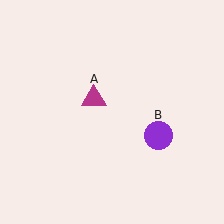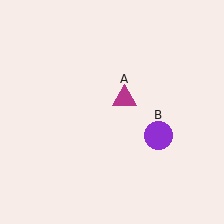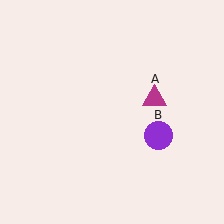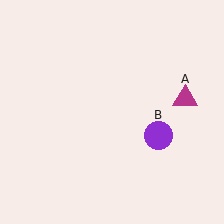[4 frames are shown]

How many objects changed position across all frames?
1 object changed position: magenta triangle (object A).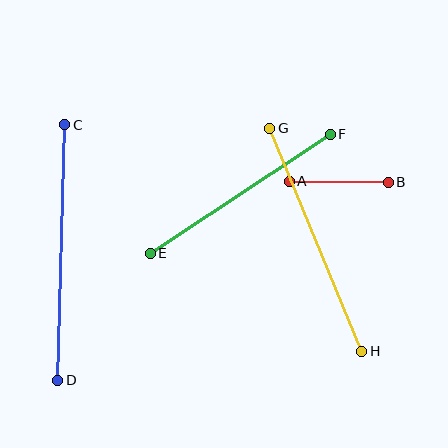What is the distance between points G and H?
The distance is approximately 241 pixels.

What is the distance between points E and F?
The distance is approximately 215 pixels.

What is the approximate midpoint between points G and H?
The midpoint is at approximately (316, 240) pixels.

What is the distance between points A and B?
The distance is approximately 99 pixels.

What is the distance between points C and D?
The distance is approximately 256 pixels.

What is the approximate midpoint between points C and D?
The midpoint is at approximately (61, 252) pixels.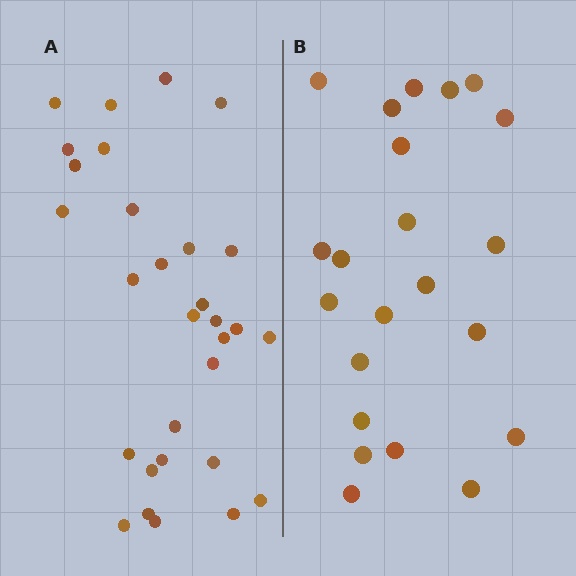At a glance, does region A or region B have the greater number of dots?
Region A (the left region) has more dots.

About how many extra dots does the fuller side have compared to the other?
Region A has roughly 8 or so more dots than region B.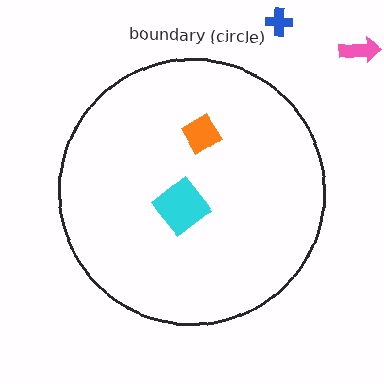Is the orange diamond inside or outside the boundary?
Inside.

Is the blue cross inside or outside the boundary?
Outside.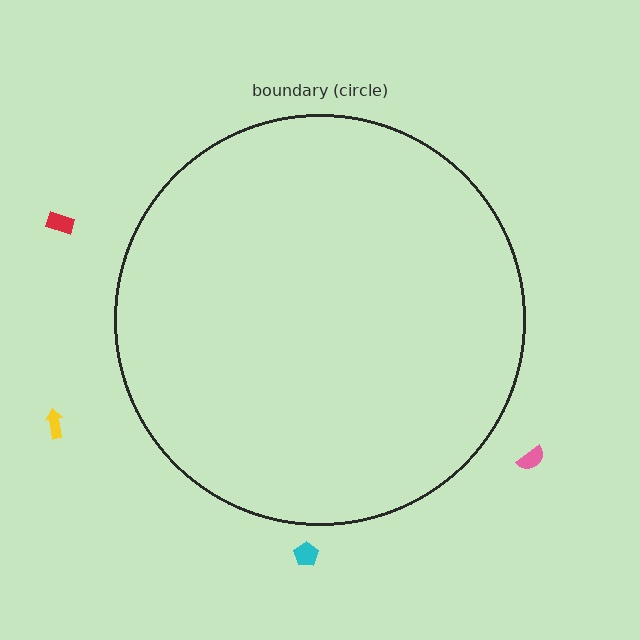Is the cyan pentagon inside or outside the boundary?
Outside.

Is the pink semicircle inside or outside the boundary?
Outside.